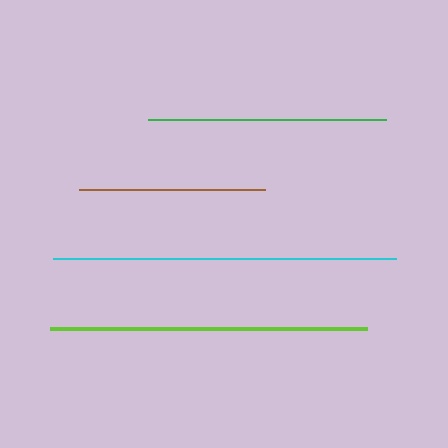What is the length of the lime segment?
The lime segment is approximately 318 pixels long.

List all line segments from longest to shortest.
From longest to shortest: cyan, lime, green, brown.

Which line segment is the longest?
The cyan line is the longest at approximately 343 pixels.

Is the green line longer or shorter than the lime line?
The lime line is longer than the green line.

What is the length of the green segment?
The green segment is approximately 239 pixels long.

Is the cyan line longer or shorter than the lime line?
The cyan line is longer than the lime line.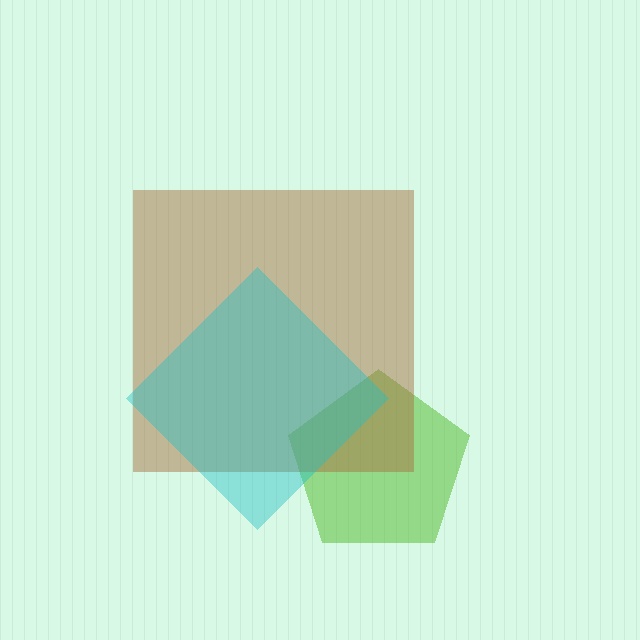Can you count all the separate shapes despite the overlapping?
Yes, there are 3 separate shapes.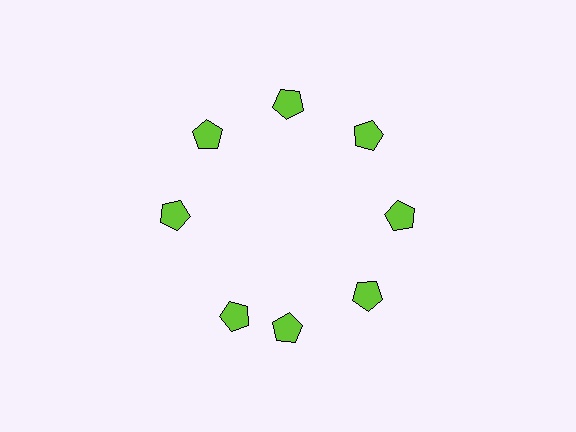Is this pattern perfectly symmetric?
No. The 8 lime pentagons are arranged in a ring, but one element near the 8 o'clock position is rotated out of alignment along the ring, breaking the 8-fold rotational symmetry.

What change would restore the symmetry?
The symmetry would be restored by rotating it back into even spacing with its neighbors so that all 8 pentagons sit at equal angles and equal distance from the center.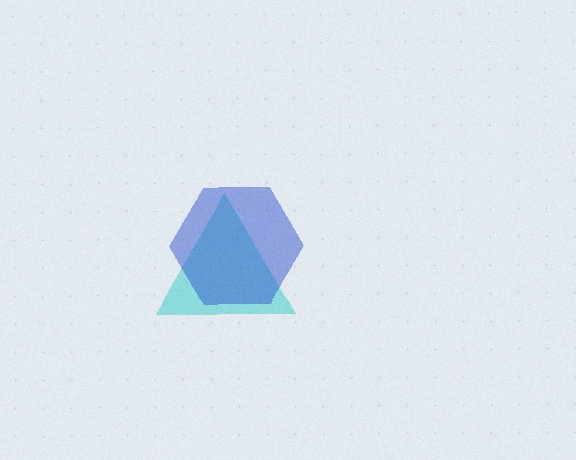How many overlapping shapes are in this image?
There are 2 overlapping shapes in the image.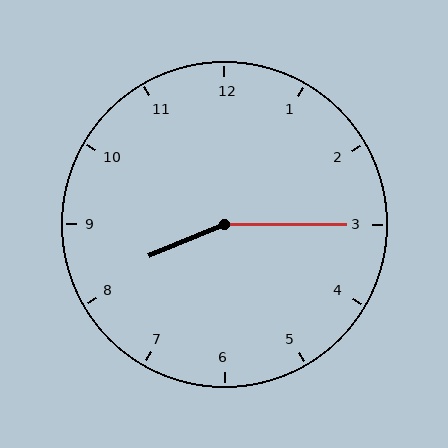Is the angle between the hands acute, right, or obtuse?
It is obtuse.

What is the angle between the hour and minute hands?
Approximately 158 degrees.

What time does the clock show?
8:15.